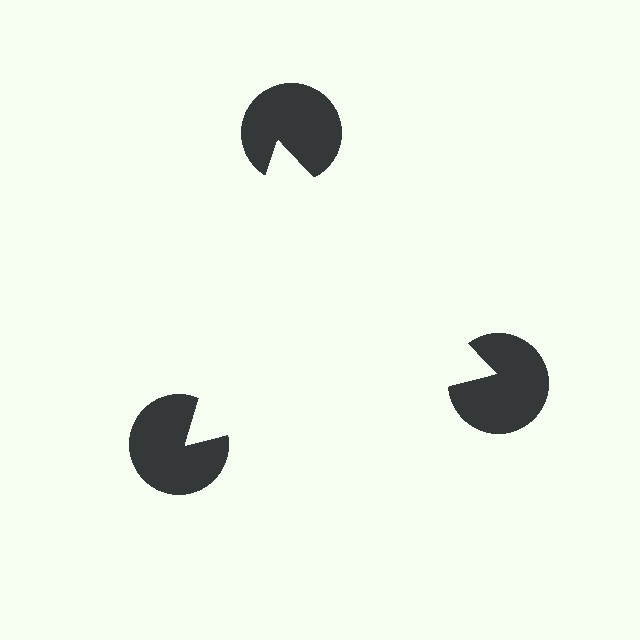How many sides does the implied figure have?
3 sides.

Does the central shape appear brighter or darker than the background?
It typically appears slightly brighter than the background, even though no actual brightness change is drawn.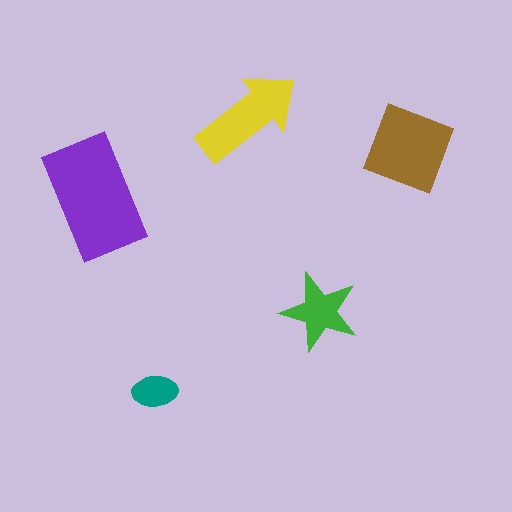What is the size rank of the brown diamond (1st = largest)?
2nd.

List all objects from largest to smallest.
The purple rectangle, the brown diamond, the yellow arrow, the green star, the teal ellipse.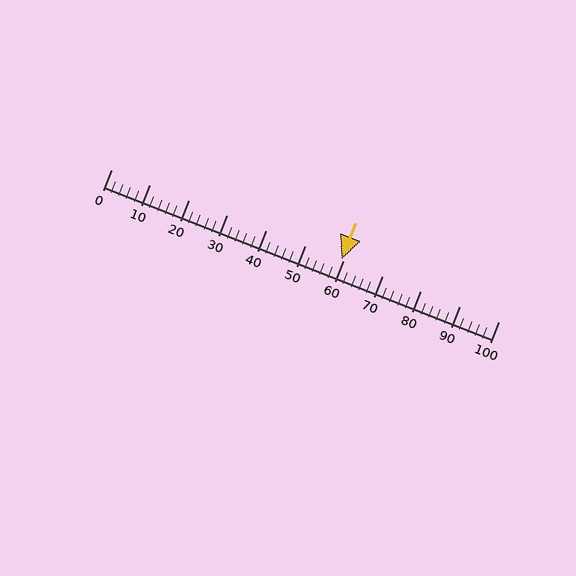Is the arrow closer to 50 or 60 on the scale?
The arrow is closer to 60.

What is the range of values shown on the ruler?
The ruler shows values from 0 to 100.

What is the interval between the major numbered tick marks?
The major tick marks are spaced 10 units apart.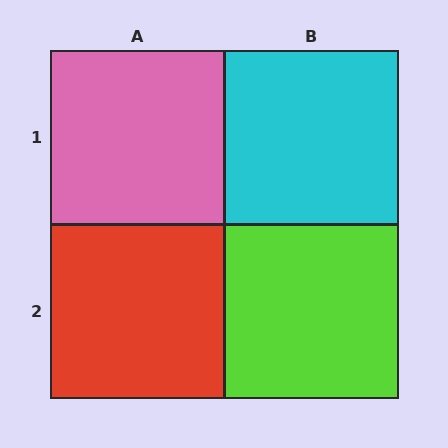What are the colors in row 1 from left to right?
Pink, cyan.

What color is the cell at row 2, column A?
Red.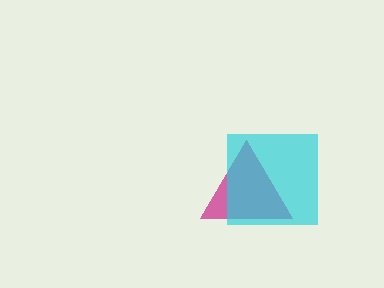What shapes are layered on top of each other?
The layered shapes are: a magenta triangle, a cyan square.